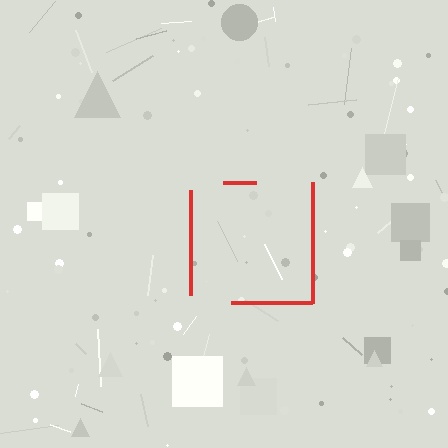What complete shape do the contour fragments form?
The contour fragments form a square.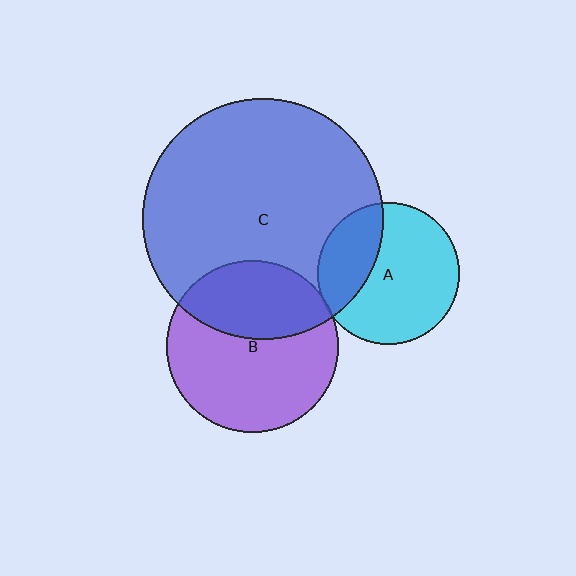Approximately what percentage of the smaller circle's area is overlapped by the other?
Approximately 35%.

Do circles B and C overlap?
Yes.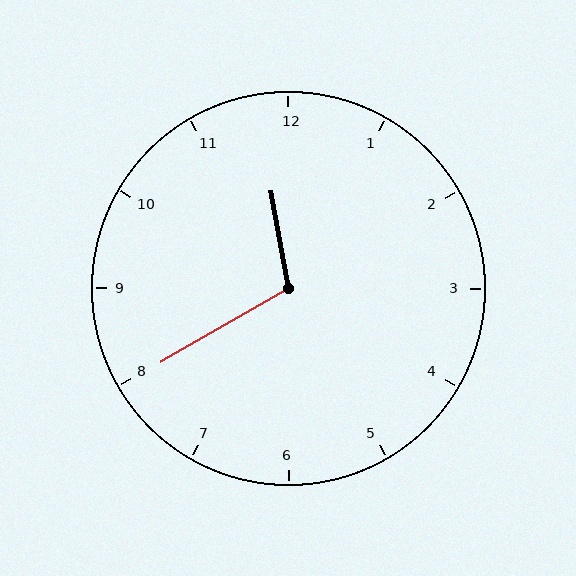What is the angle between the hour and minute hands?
Approximately 110 degrees.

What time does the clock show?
11:40.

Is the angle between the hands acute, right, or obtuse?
It is obtuse.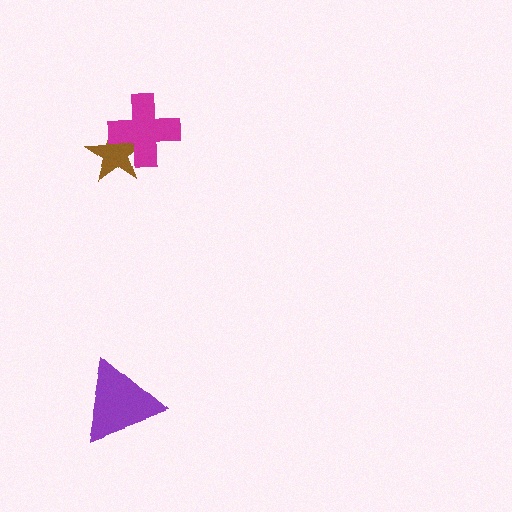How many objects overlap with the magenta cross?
1 object overlaps with the magenta cross.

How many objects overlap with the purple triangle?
0 objects overlap with the purple triangle.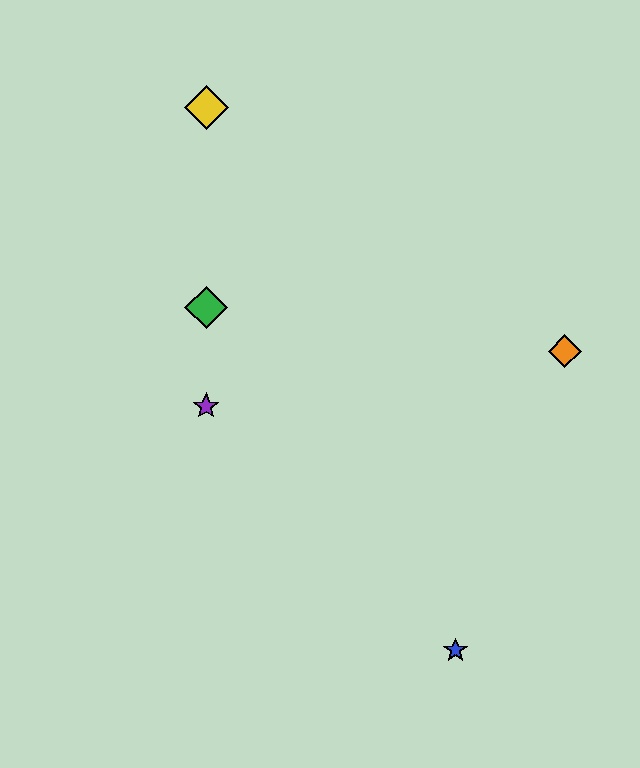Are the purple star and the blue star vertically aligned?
No, the purple star is at x≈206 and the blue star is at x≈456.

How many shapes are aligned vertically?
4 shapes (the red diamond, the green diamond, the yellow diamond, the purple star) are aligned vertically.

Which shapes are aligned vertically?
The red diamond, the green diamond, the yellow diamond, the purple star are aligned vertically.